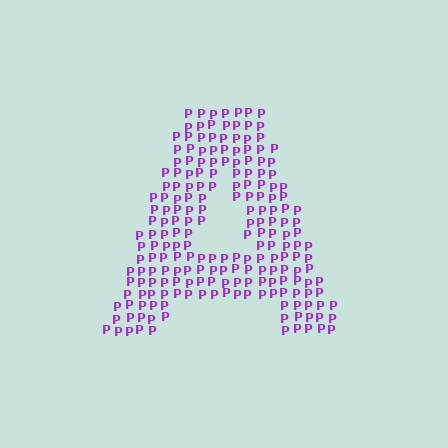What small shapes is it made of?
It is made of small letter P's.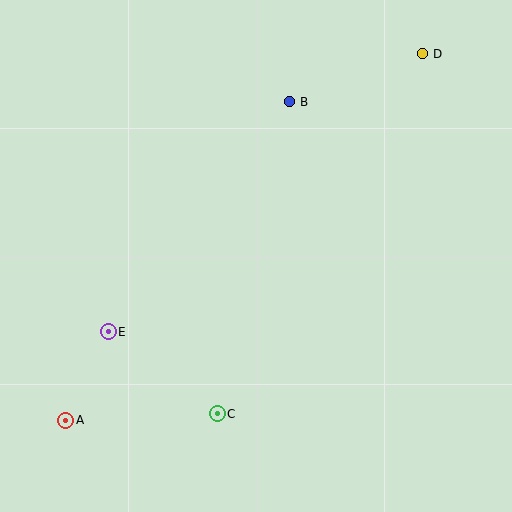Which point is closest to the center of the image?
Point B at (290, 102) is closest to the center.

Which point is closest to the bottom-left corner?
Point A is closest to the bottom-left corner.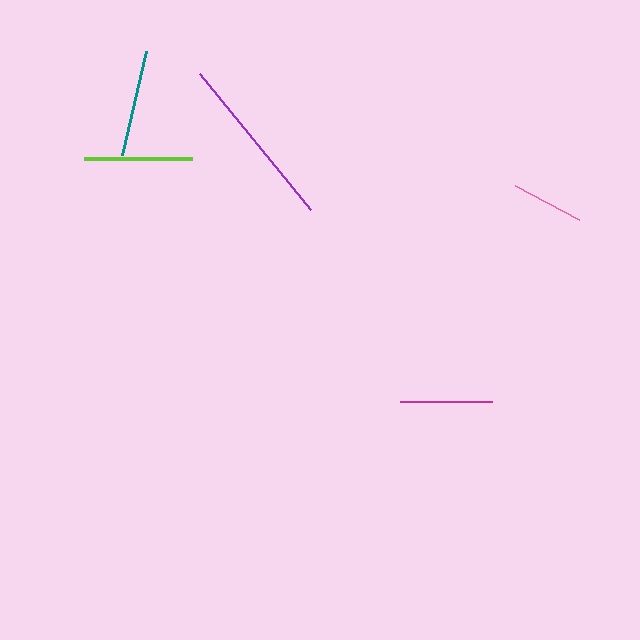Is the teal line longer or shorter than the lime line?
The lime line is longer than the teal line.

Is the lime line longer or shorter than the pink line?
The lime line is longer than the pink line.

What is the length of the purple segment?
The purple segment is approximately 175 pixels long.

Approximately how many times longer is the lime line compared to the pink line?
The lime line is approximately 1.5 times the length of the pink line.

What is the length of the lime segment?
The lime segment is approximately 108 pixels long.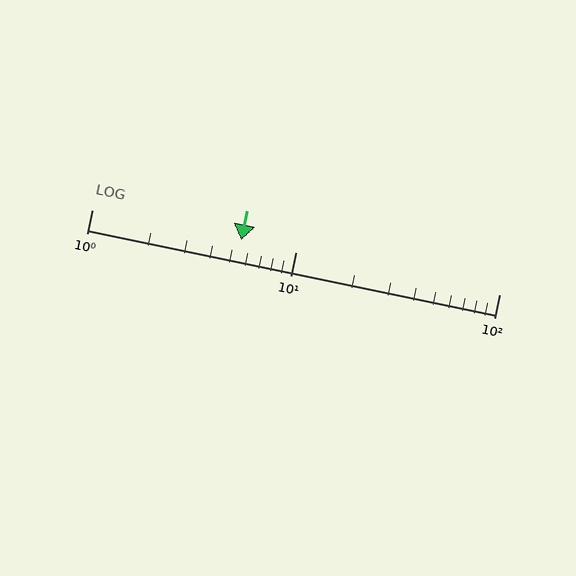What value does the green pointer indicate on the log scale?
The pointer indicates approximately 5.4.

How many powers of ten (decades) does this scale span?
The scale spans 2 decades, from 1 to 100.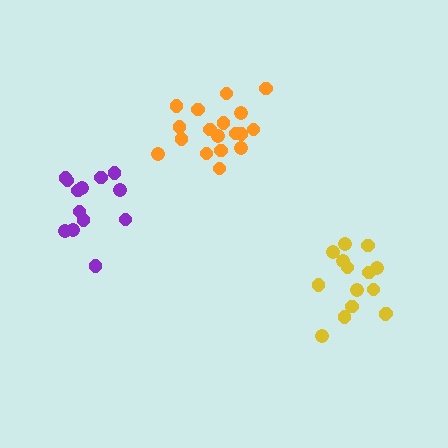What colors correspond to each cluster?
The clusters are colored: orange, yellow, purple.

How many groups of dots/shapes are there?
There are 3 groups.